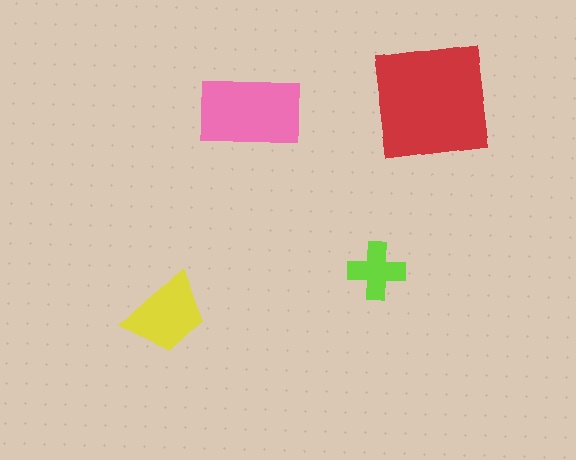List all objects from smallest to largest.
The lime cross, the yellow trapezoid, the pink rectangle, the red square.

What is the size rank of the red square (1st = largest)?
1st.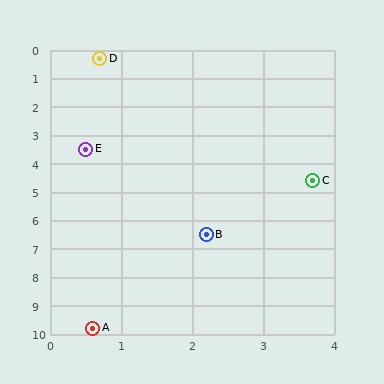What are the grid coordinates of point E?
Point E is at approximately (0.5, 3.5).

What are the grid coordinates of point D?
Point D is at approximately (0.7, 0.3).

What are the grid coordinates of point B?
Point B is at approximately (2.2, 6.5).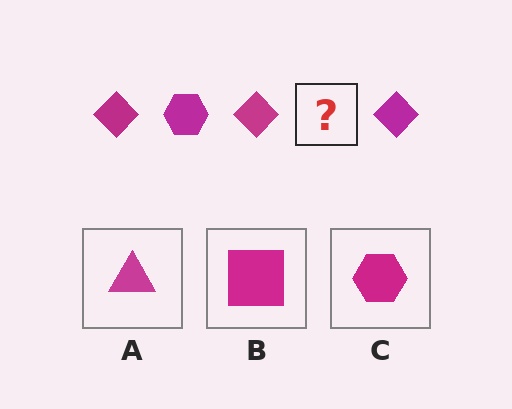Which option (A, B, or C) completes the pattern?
C.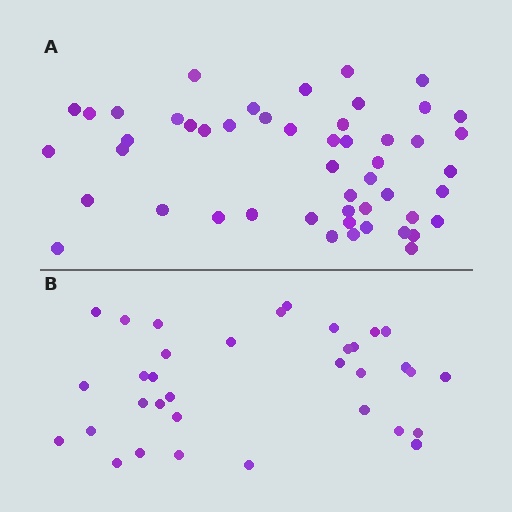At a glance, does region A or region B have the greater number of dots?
Region A (the top region) has more dots.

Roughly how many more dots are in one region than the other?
Region A has approximately 15 more dots than region B.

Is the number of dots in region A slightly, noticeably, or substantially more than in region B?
Region A has substantially more. The ratio is roughly 1.5 to 1.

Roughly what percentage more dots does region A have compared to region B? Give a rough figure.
About 45% more.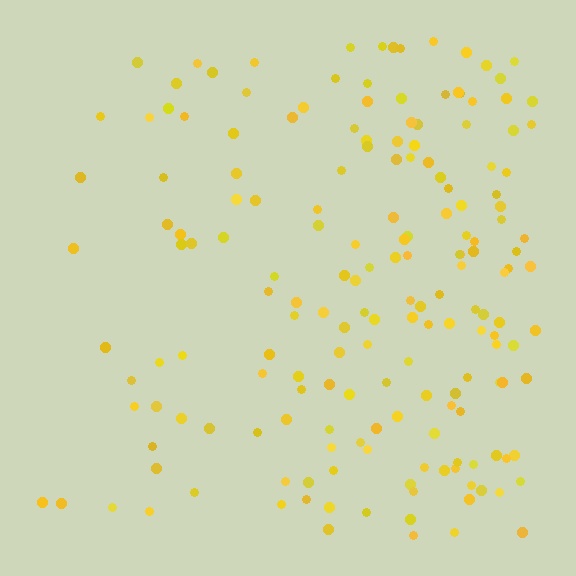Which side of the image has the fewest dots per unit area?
The left.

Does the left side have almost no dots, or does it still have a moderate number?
Still a moderate number, just noticeably fewer than the right.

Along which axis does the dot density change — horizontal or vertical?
Horizontal.